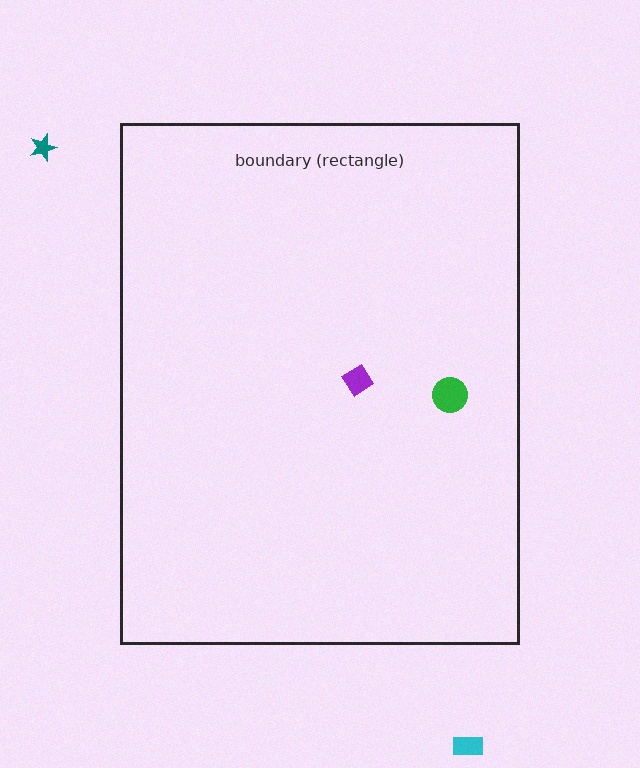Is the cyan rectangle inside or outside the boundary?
Outside.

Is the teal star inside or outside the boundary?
Outside.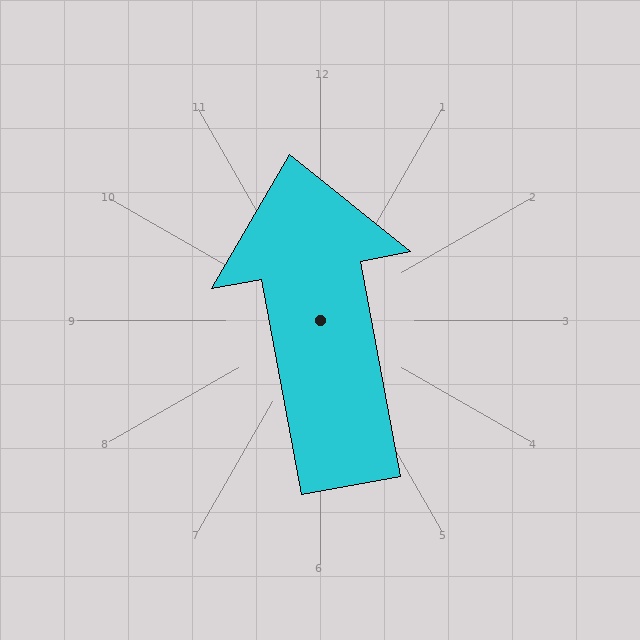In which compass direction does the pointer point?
North.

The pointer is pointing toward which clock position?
Roughly 12 o'clock.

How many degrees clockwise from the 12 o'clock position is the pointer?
Approximately 349 degrees.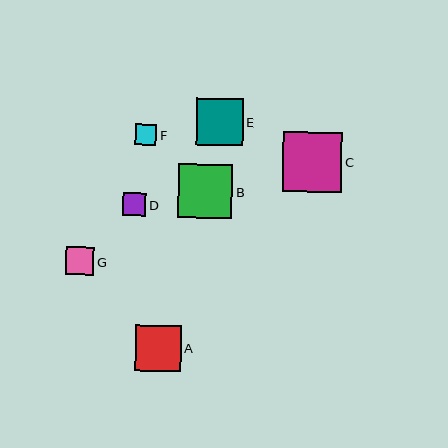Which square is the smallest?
Square F is the smallest with a size of approximately 21 pixels.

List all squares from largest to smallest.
From largest to smallest: C, B, E, A, G, D, F.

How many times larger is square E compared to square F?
Square E is approximately 2.2 times the size of square F.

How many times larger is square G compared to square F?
Square G is approximately 1.3 times the size of square F.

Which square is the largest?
Square C is the largest with a size of approximately 60 pixels.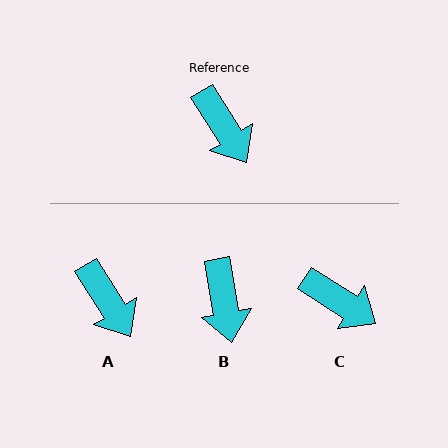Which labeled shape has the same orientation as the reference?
A.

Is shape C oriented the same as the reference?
No, it is off by about 26 degrees.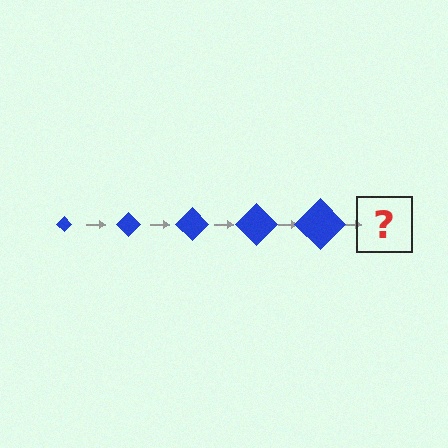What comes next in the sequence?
The next element should be a blue diamond, larger than the previous one.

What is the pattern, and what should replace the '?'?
The pattern is that the diamond gets progressively larger each step. The '?' should be a blue diamond, larger than the previous one.